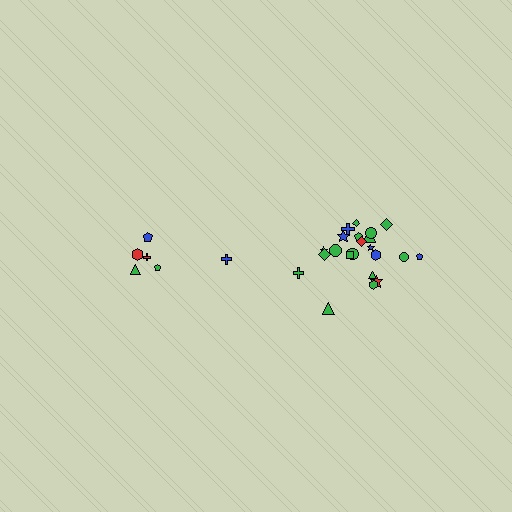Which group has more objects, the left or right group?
The right group.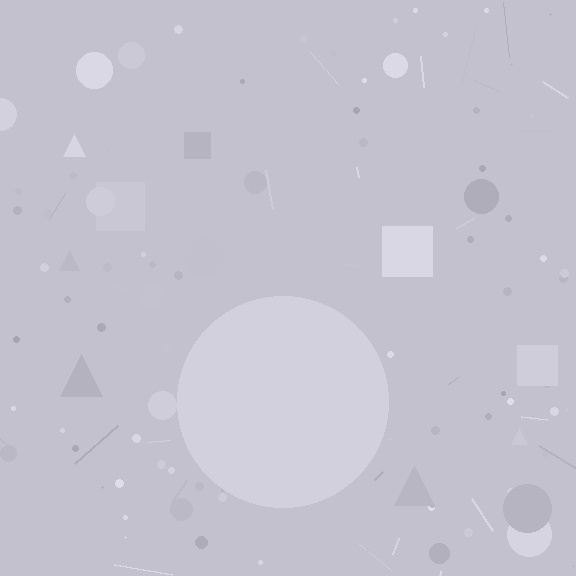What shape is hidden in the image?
A circle is hidden in the image.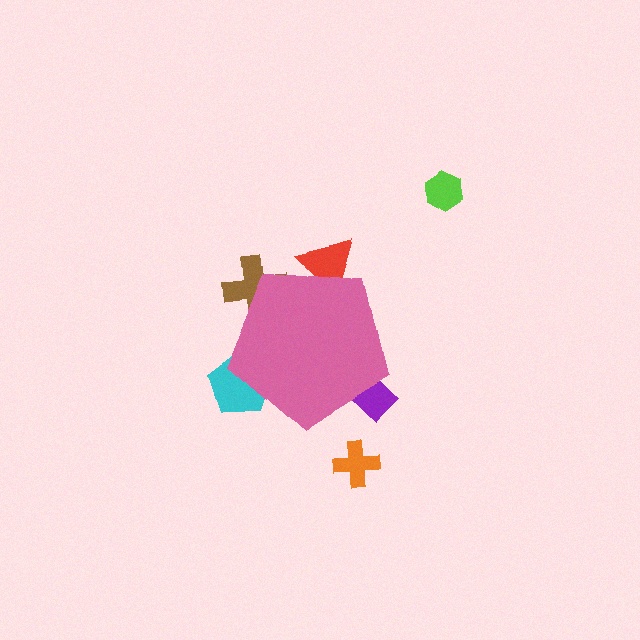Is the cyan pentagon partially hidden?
Yes, the cyan pentagon is partially hidden behind the pink pentagon.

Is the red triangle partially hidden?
Yes, the red triangle is partially hidden behind the pink pentagon.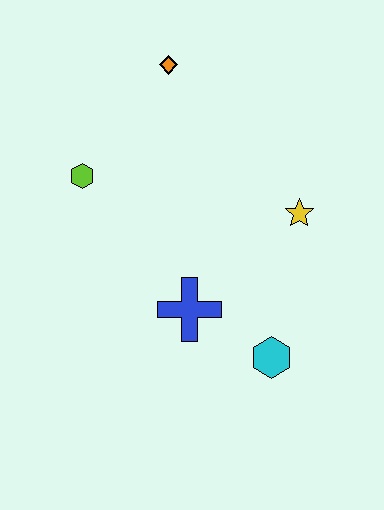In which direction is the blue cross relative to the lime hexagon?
The blue cross is below the lime hexagon.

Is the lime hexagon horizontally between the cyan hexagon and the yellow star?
No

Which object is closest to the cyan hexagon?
The blue cross is closest to the cyan hexagon.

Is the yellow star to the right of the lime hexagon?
Yes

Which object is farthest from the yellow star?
The lime hexagon is farthest from the yellow star.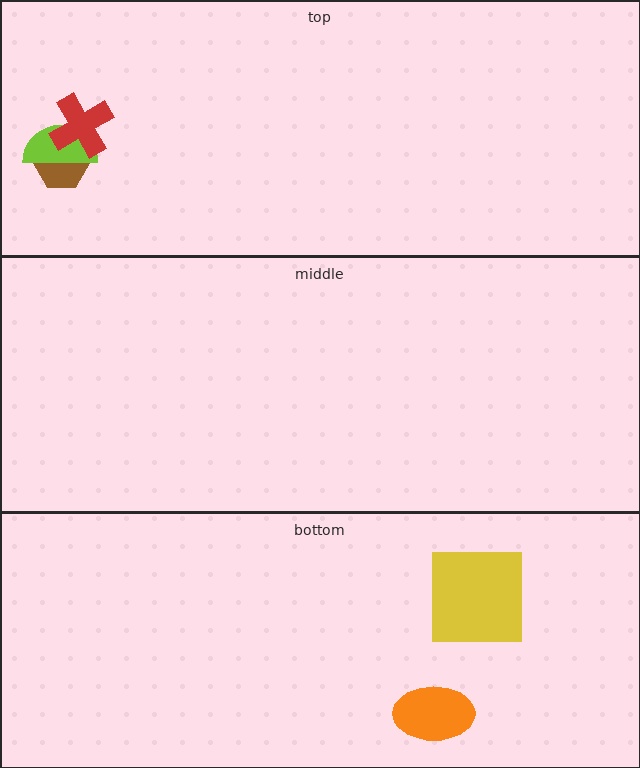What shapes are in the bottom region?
The orange ellipse, the yellow square.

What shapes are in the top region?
The brown hexagon, the lime semicircle, the red cross.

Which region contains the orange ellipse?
The bottom region.